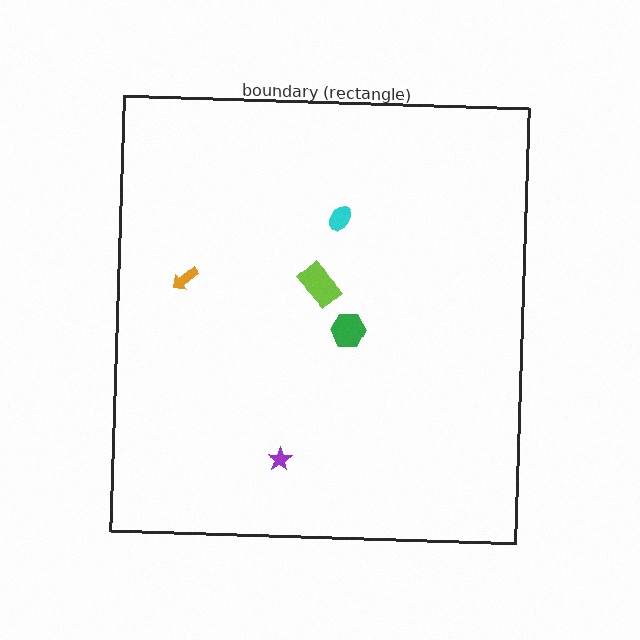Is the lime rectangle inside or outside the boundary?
Inside.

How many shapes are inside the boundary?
5 inside, 0 outside.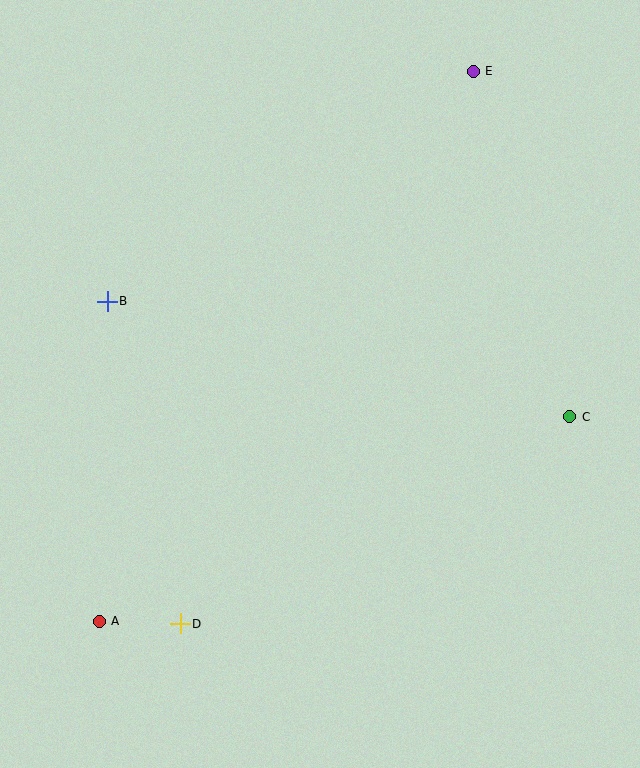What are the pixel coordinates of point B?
Point B is at (107, 301).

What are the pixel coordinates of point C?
Point C is at (570, 417).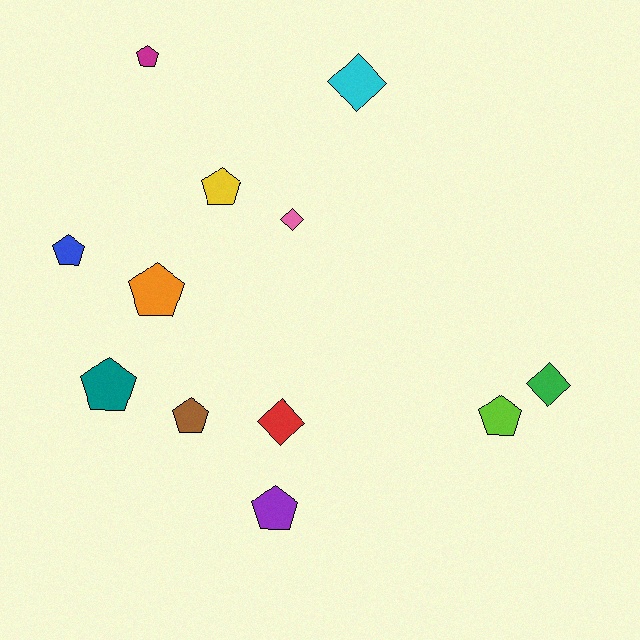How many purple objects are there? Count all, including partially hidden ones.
There is 1 purple object.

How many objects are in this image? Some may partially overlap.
There are 12 objects.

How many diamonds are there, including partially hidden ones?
There are 4 diamonds.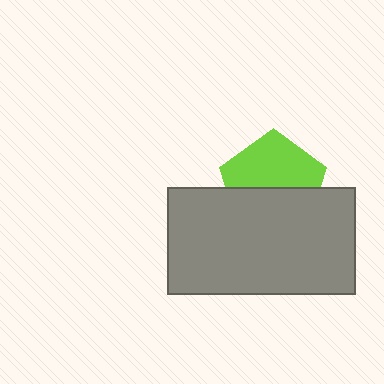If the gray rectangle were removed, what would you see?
You would see the complete lime pentagon.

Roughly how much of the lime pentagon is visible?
About half of it is visible (roughly 54%).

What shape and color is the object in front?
The object in front is a gray rectangle.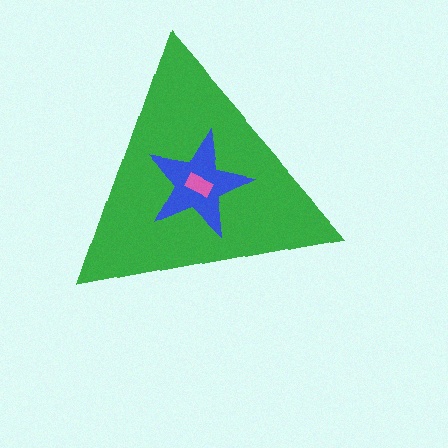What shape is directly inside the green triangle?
The blue star.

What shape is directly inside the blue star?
The pink rectangle.